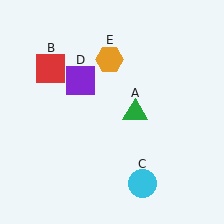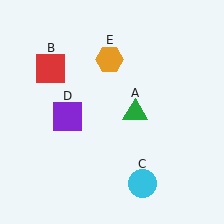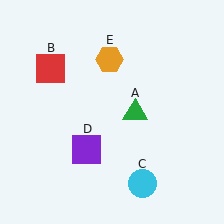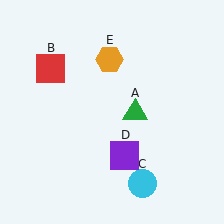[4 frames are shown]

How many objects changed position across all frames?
1 object changed position: purple square (object D).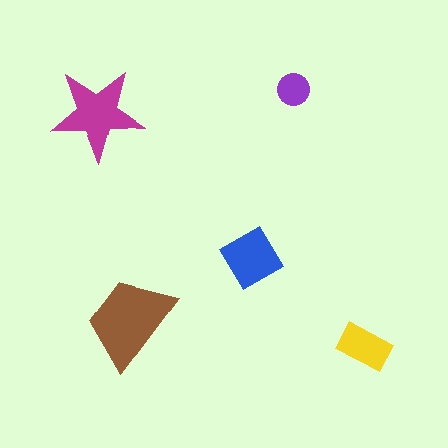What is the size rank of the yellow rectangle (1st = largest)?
4th.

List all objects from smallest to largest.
The purple circle, the yellow rectangle, the blue diamond, the magenta star, the brown trapezoid.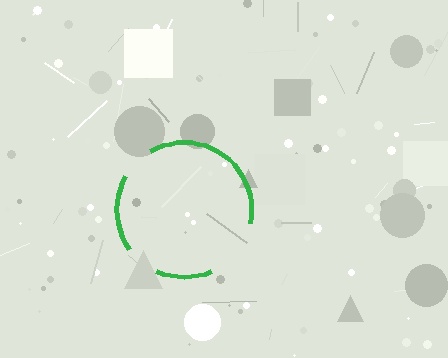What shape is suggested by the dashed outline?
The dashed outline suggests a circle.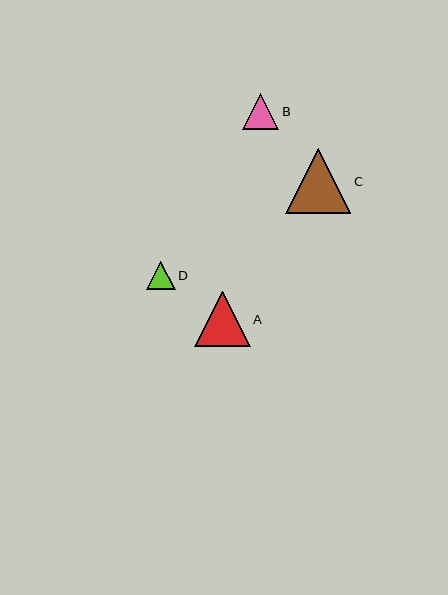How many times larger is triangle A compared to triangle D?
Triangle A is approximately 1.9 times the size of triangle D.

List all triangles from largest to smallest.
From largest to smallest: C, A, B, D.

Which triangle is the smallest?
Triangle D is the smallest with a size of approximately 29 pixels.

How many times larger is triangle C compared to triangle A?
Triangle C is approximately 1.2 times the size of triangle A.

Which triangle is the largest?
Triangle C is the largest with a size of approximately 65 pixels.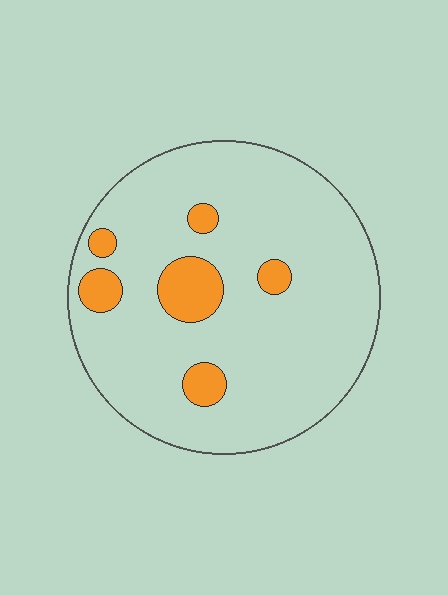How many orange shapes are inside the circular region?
6.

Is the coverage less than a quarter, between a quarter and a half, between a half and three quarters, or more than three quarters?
Less than a quarter.